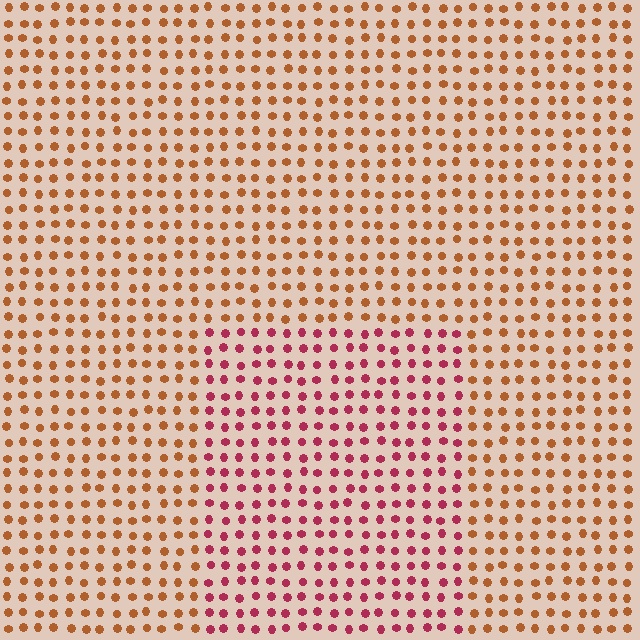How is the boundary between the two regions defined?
The boundary is defined purely by a slight shift in hue (about 43 degrees). Spacing, size, and orientation are identical on both sides.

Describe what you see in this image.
The image is filled with small brown elements in a uniform arrangement. A rectangle-shaped region is visible where the elements are tinted to a slightly different hue, forming a subtle color boundary.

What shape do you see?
I see a rectangle.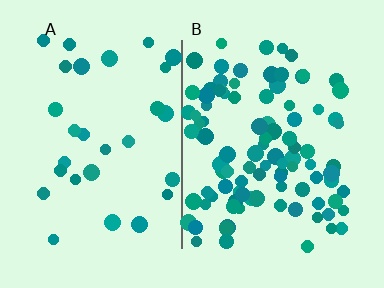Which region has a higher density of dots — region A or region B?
B (the right).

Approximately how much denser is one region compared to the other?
Approximately 3.3× — region B over region A.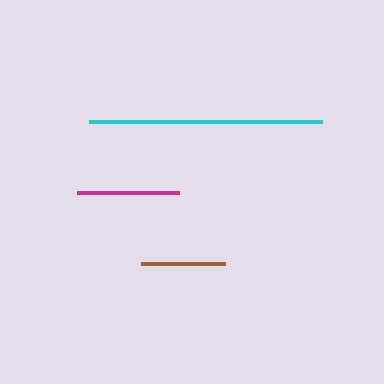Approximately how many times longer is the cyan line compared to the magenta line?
The cyan line is approximately 2.3 times the length of the magenta line.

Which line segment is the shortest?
The brown line is the shortest at approximately 83 pixels.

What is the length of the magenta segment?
The magenta segment is approximately 102 pixels long.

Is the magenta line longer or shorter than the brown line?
The magenta line is longer than the brown line.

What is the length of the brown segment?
The brown segment is approximately 83 pixels long.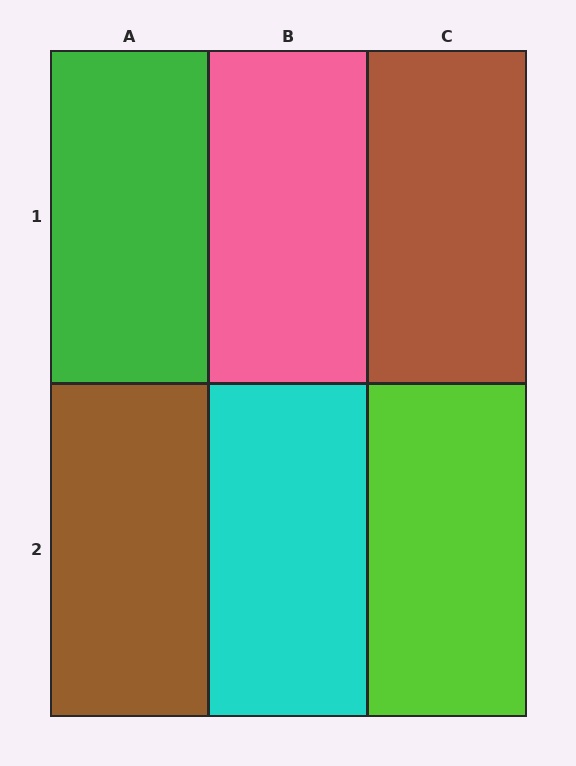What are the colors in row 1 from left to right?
Green, pink, brown.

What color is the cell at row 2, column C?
Lime.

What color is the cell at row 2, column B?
Cyan.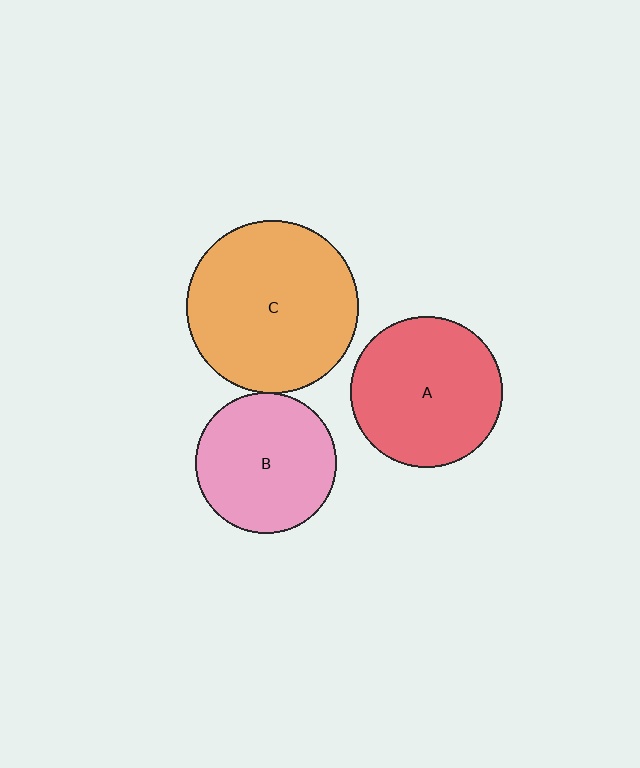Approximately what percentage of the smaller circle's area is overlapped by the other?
Approximately 5%.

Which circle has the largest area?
Circle C (orange).